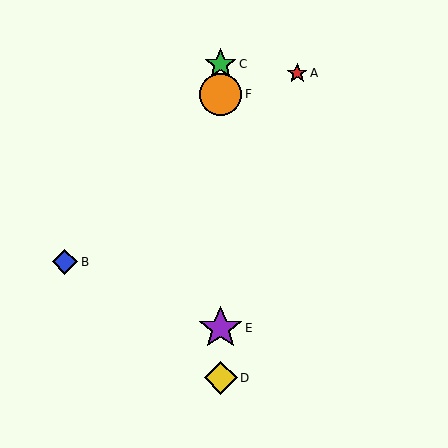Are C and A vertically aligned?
No, C is at x≈221 and A is at x≈297.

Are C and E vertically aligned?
Yes, both are at x≈221.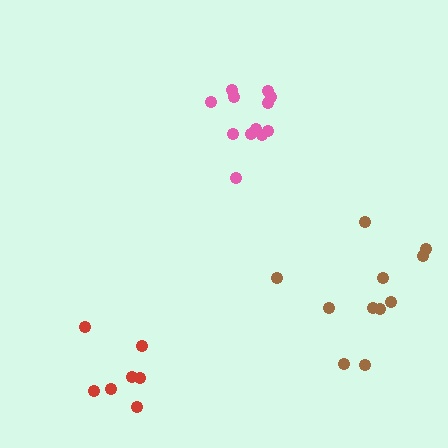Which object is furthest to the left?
The red cluster is leftmost.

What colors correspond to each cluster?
The clusters are colored: brown, pink, red.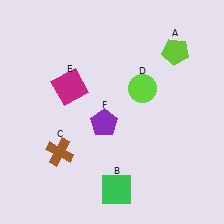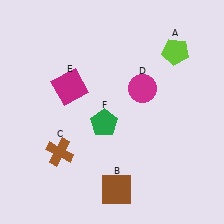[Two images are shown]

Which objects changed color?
B changed from green to brown. D changed from lime to magenta. F changed from purple to green.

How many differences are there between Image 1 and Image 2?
There are 3 differences between the two images.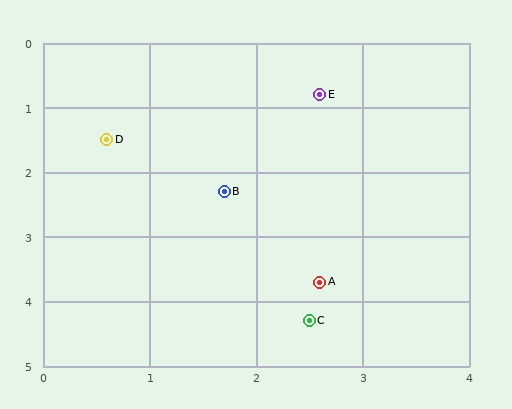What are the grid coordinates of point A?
Point A is at approximately (2.6, 3.7).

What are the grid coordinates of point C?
Point C is at approximately (2.5, 4.3).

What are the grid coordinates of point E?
Point E is at approximately (2.6, 0.8).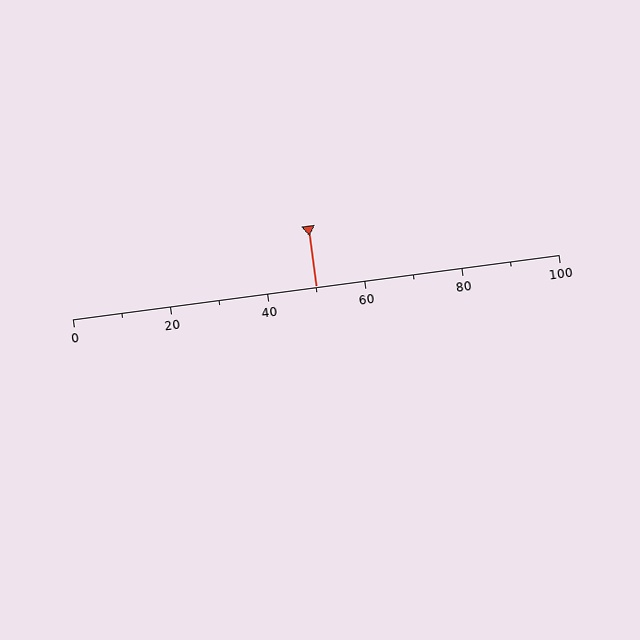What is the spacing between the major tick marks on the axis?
The major ticks are spaced 20 apart.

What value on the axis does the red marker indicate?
The marker indicates approximately 50.